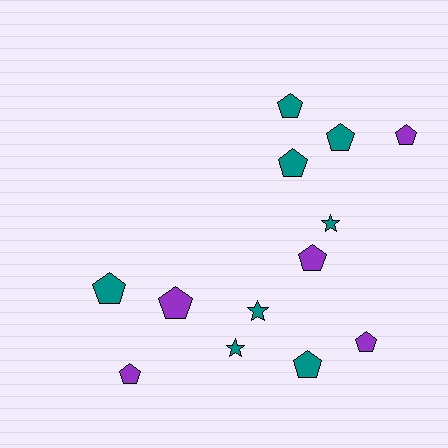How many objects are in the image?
There are 13 objects.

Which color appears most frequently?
Teal, with 8 objects.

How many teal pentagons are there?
There are 5 teal pentagons.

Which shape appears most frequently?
Pentagon, with 10 objects.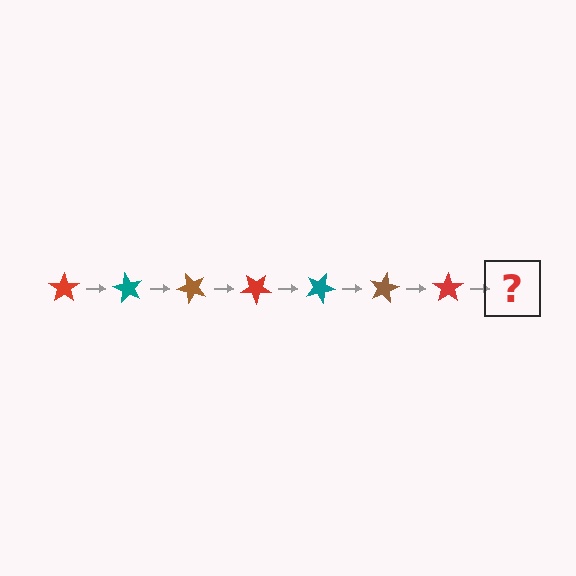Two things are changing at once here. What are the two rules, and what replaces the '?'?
The two rules are that it rotates 60 degrees each step and the color cycles through red, teal, and brown. The '?' should be a teal star, rotated 420 degrees from the start.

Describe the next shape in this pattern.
It should be a teal star, rotated 420 degrees from the start.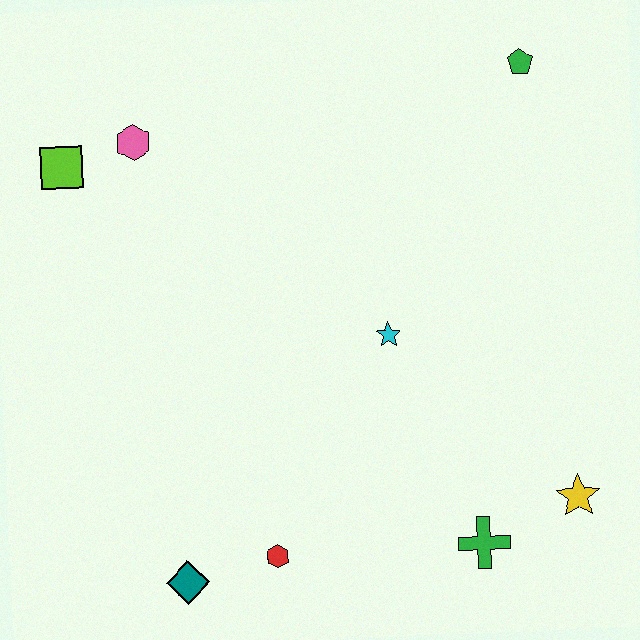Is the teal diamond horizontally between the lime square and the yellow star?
Yes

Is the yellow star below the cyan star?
Yes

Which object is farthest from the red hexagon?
The green pentagon is farthest from the red hexagon.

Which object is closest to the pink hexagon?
The lime square is closest to the pink hexagon.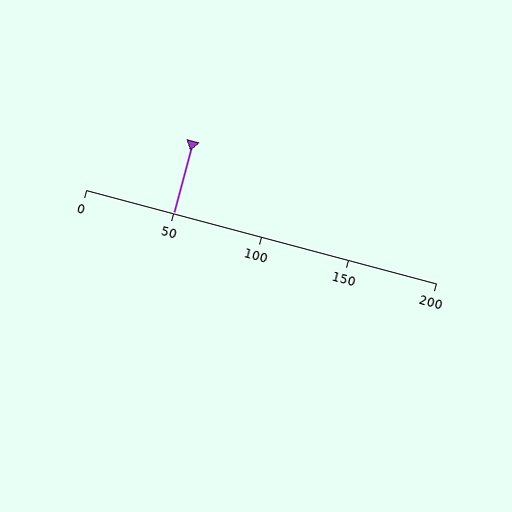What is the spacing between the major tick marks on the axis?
The major ticks are spaced 50 apart.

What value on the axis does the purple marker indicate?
The marker indicates approximately 50.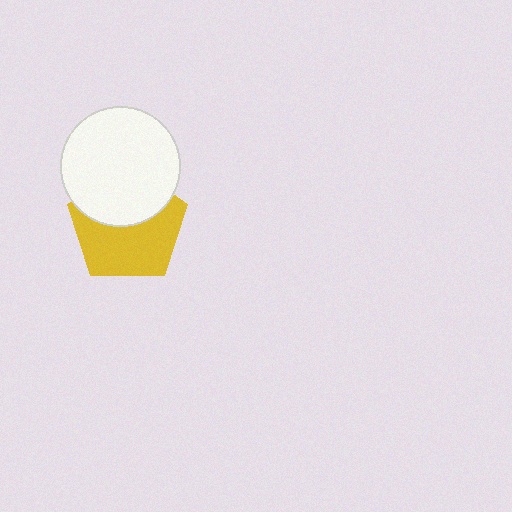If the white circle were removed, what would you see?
You would see the complete yellow pentagon.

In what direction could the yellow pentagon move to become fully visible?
The yellow pentagon could move down. That would shift it out from behind the white circle entirely.